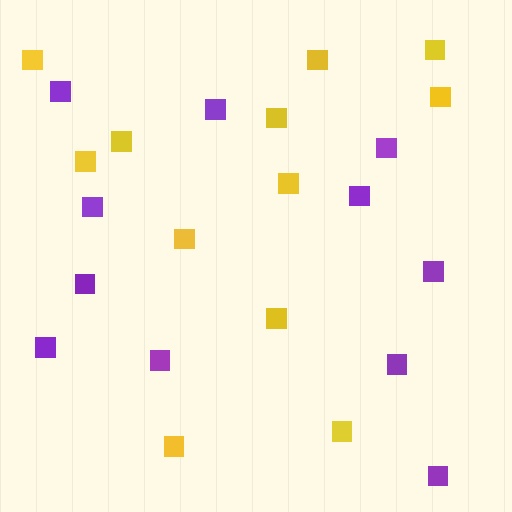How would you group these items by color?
There are 2 groups: one group of yellow squares (12) and one group of purple squares (11).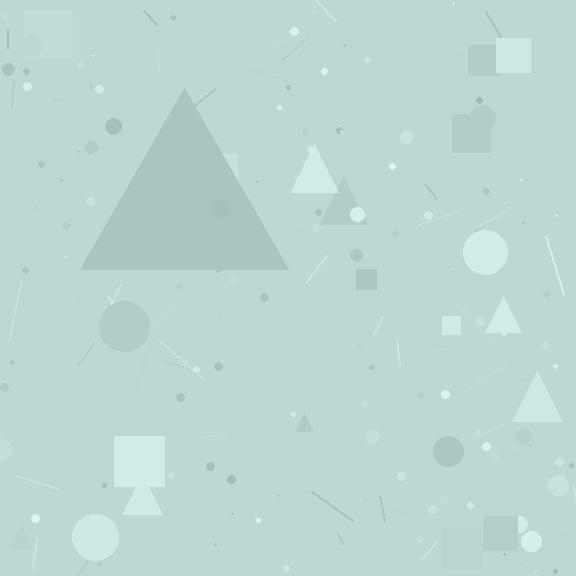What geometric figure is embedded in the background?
A triangle is embedded in the background.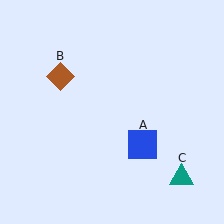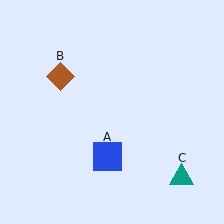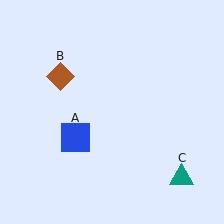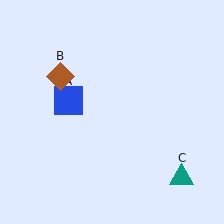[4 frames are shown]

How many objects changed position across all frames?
1 object changed position: blue square (object A).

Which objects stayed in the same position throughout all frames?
Brown diamond (object B) and teal triangle (object C) remained stationary.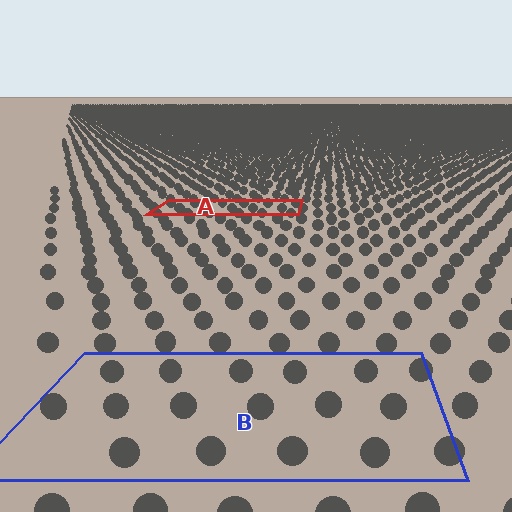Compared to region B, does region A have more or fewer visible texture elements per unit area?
Region A has more texture elements per unit area — they are packed more densely because it is farther away.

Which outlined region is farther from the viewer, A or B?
Region A is farther from the viewer — the texture elements inside it appear smaller and more densely packed.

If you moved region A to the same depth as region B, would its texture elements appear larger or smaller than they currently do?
They would appear larger. At a closer depth, the same texture elements are projected at a bigger on-screen size.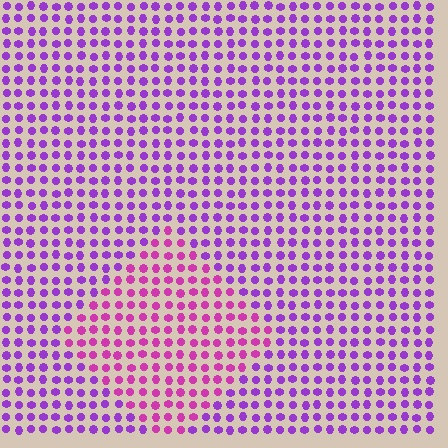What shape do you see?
I see a diamond.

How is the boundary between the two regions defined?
The boundary is defined purely by a slight shift in hue (about 35 degrees). Spacing, size, and orientation are identical on both sides.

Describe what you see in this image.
The image is filled with small purple elements in a uniform arrangement. A diamond-shaped region is visible where the elements are tinted to a slightly different hue, forming a subtle color boundary.